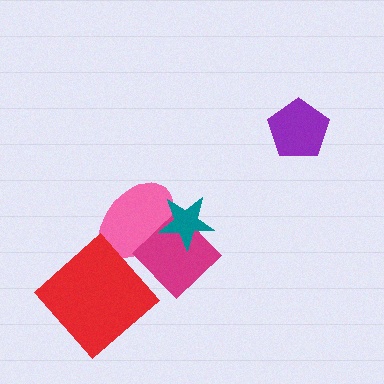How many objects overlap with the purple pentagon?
0 objects overlap with the purple pentagon.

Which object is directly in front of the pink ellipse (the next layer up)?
The magenta diamond is directly in front of the pink ellipse.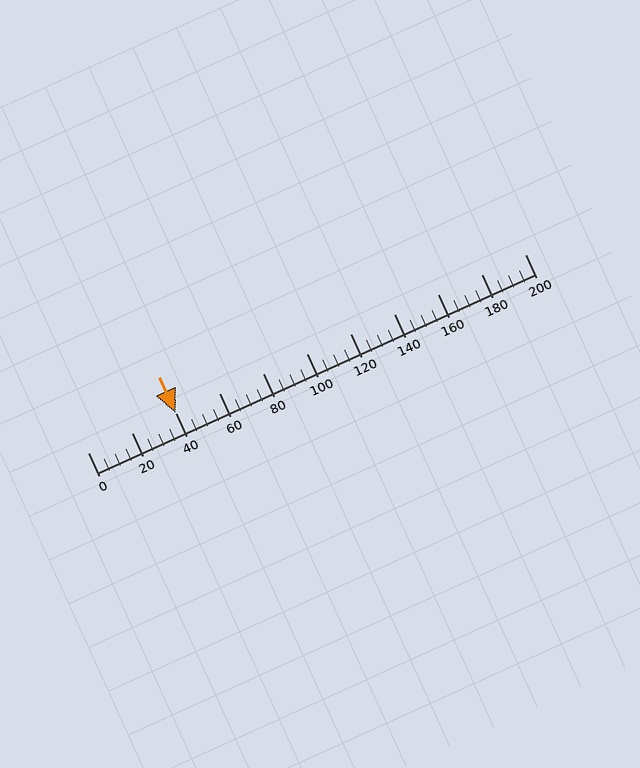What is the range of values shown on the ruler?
The ruler shows values from 0 to 200.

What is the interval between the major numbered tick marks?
The major tick marks are spaced 20 units apart.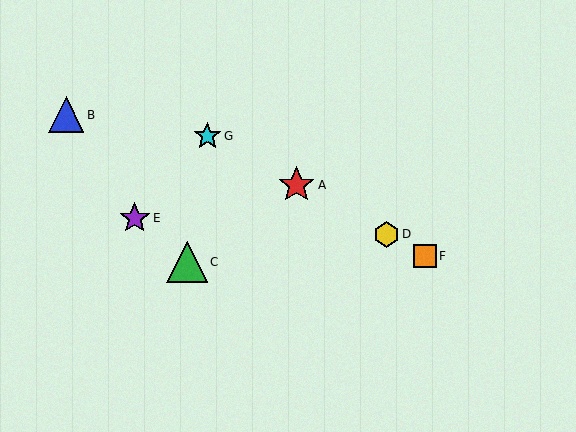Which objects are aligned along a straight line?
Objects A, D, F, G are aligned along a straight line.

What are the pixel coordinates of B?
Object B is at (66, 115).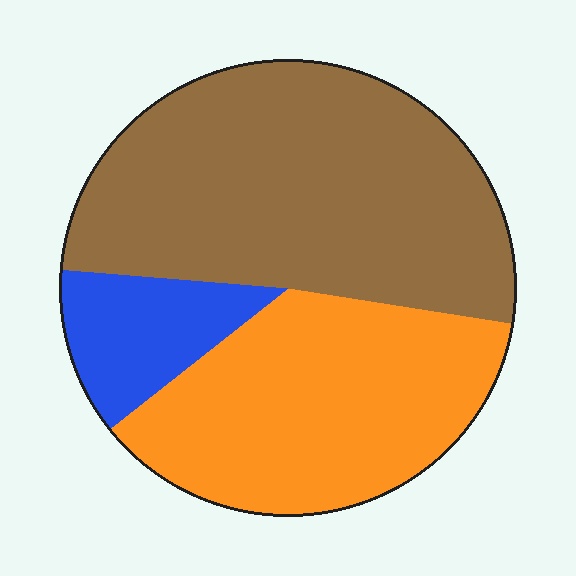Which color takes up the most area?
Brown, at roughly 50%.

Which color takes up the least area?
Blue, at roughly 10%.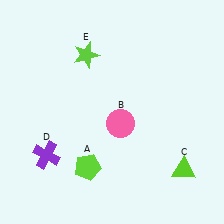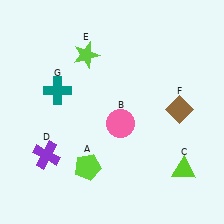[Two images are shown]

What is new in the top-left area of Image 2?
A teal cross (G) was added in the top-left area of Image 2.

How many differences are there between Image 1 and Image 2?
There are 2 differences between the two images.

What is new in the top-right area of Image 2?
A brown diamond (F) was added in the top-right area of Image 2.